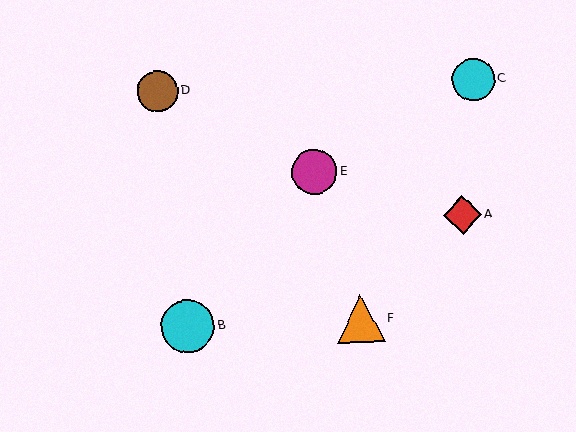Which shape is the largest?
The cyan circle (labeled B) is the largest.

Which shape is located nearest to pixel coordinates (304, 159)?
The magenta circle (labeled E) at (314, 172) is nearest to that location.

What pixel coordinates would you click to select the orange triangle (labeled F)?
Click at (360, 319) to select the orange triangle F.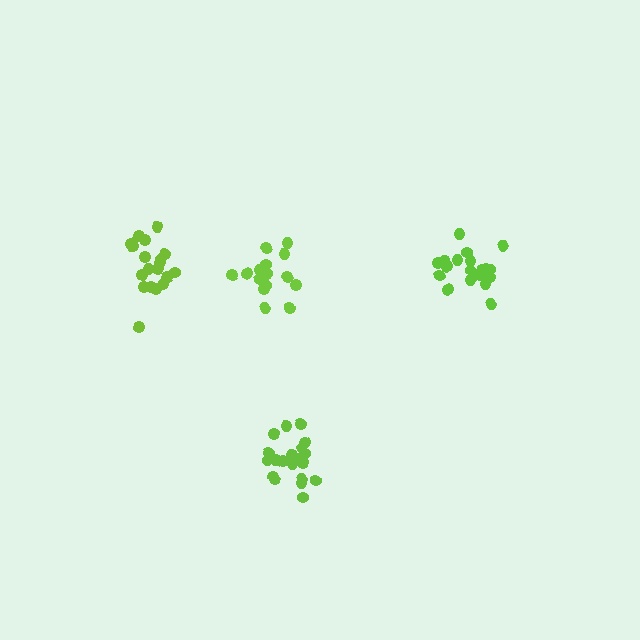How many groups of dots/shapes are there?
There are 4 groups.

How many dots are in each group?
Group 1: 20 dots, Group 2: 16 dots, Group 3: 19 dots, Group 4: 21 dots (76 total).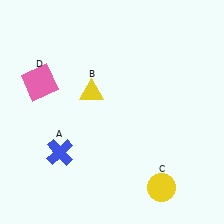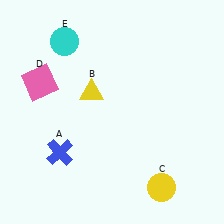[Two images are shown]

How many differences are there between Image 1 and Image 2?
There is 1 difference between the two images.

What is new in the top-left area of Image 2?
A cyan circle (E) was added in the top-left area of Image 2.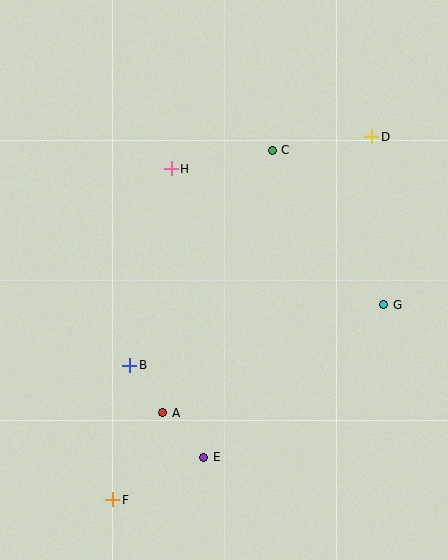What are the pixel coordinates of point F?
Point F is at (113, 500).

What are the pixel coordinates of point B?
Point B is at (130, 365).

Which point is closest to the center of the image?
Point H at (171, 169) is closest to the center.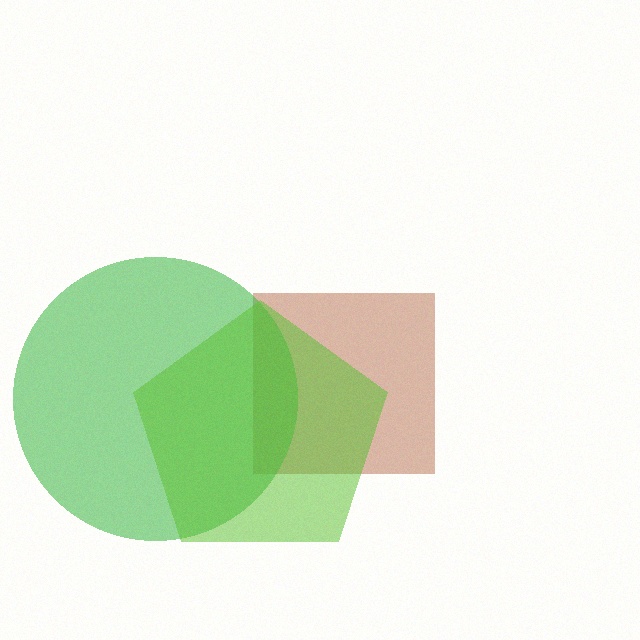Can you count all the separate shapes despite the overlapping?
Yes, there are 3 separate shapes.